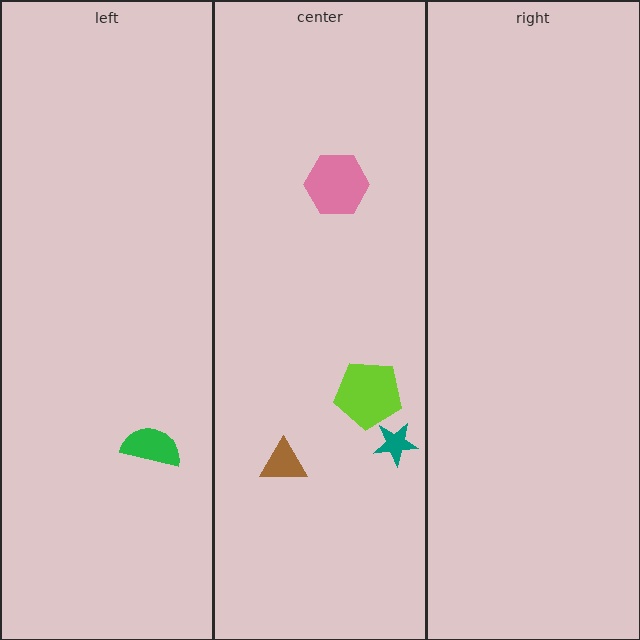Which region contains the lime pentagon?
The center region.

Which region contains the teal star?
The center region.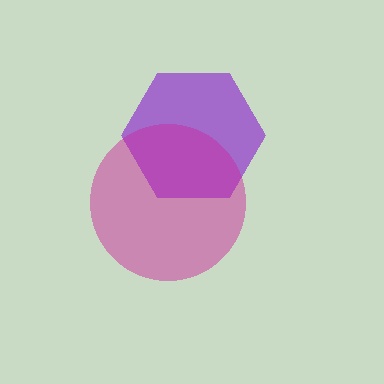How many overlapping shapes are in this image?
There are 2 overlapping shapes in the image.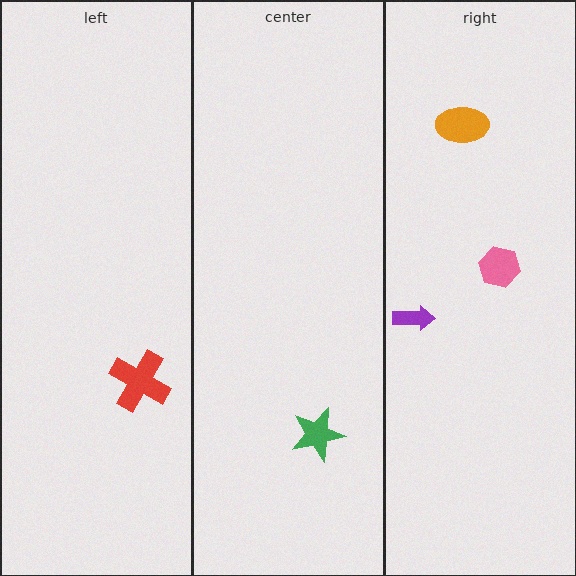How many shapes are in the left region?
1.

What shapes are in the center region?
The green star.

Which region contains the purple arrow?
The right region.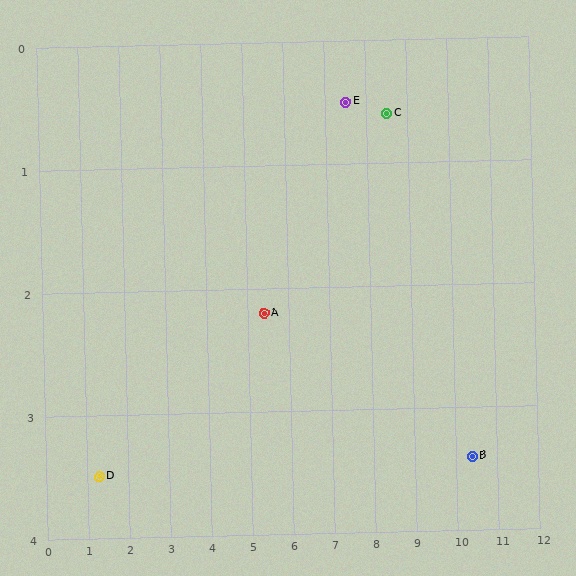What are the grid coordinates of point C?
Point C is at approximately (8.5, 0.6).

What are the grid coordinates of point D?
Point D is at approximately (1.3, 3.5).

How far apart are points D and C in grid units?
Points D and C are about 7.8 grid units apart.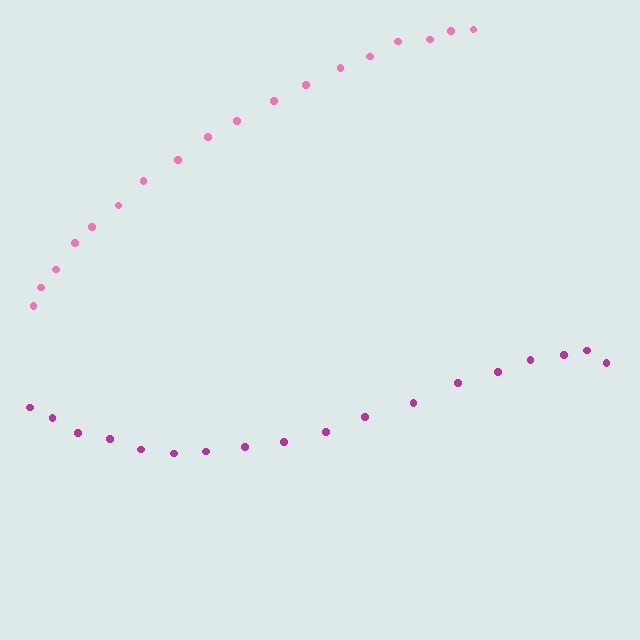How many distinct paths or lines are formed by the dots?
There are 2 distinct paths.